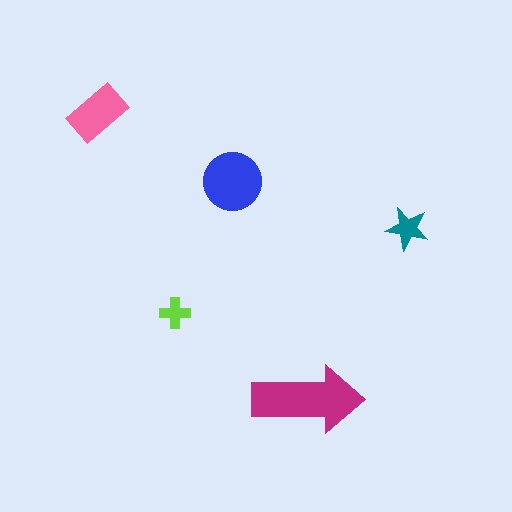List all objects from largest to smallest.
The magenta arrow, the blue circle, the pink rectangle, the teal star, the lime cross.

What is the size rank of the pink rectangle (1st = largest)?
3rd.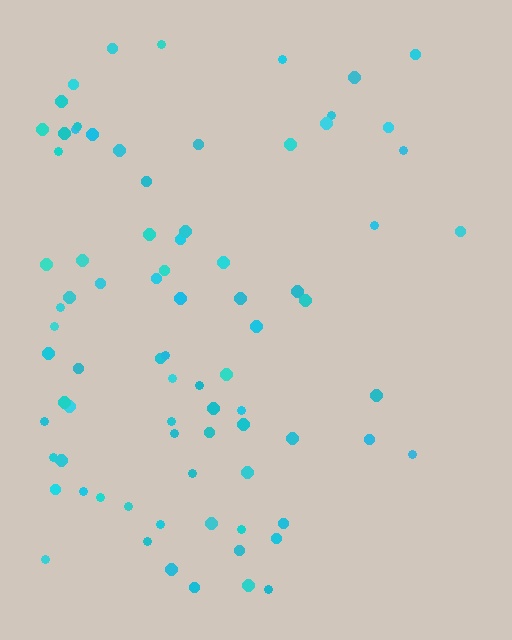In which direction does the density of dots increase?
From right to left, with the left side densest.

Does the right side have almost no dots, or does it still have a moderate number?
Still a moderate number, just noticeably fewer than the left.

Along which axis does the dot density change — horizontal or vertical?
Horizontal.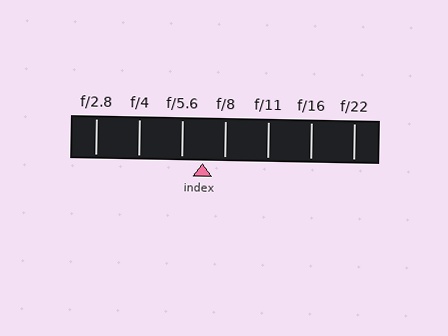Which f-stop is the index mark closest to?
The index mark is closest to f/5.6.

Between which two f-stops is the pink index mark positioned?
The index mark is between f/5.6 and f/8.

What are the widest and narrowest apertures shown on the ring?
The widest aperture shown is f/2.8 and the narrowest is f/22.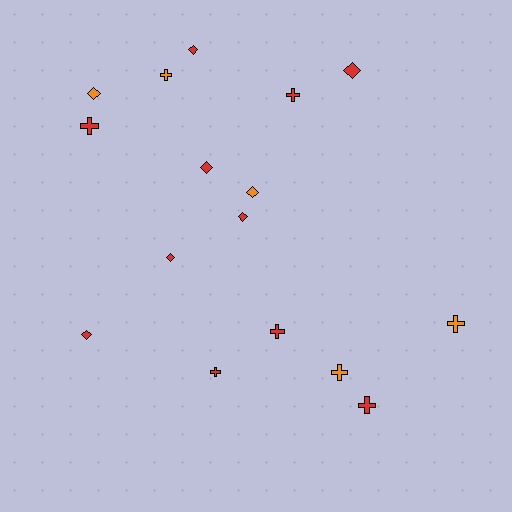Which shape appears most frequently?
Cross, with 8 objects.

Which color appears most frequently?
Red, with 11 objects.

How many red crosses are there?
There are 5 red crosses.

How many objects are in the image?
There are 16 objects.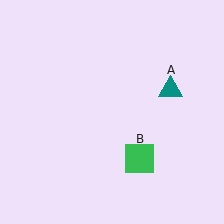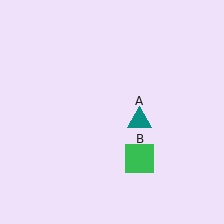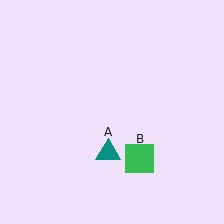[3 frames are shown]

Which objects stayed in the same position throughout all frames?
Green square (object B) remained stationary.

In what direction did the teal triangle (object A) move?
The teal triangle (object A) moved down and to the left.